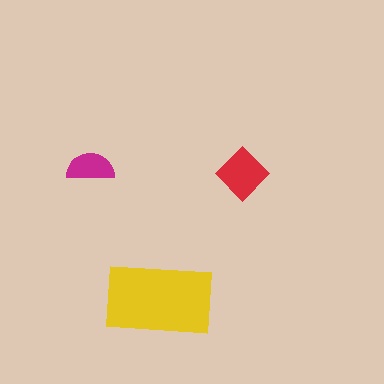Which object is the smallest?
The magenta semicircle.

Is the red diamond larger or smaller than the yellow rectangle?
Smaller.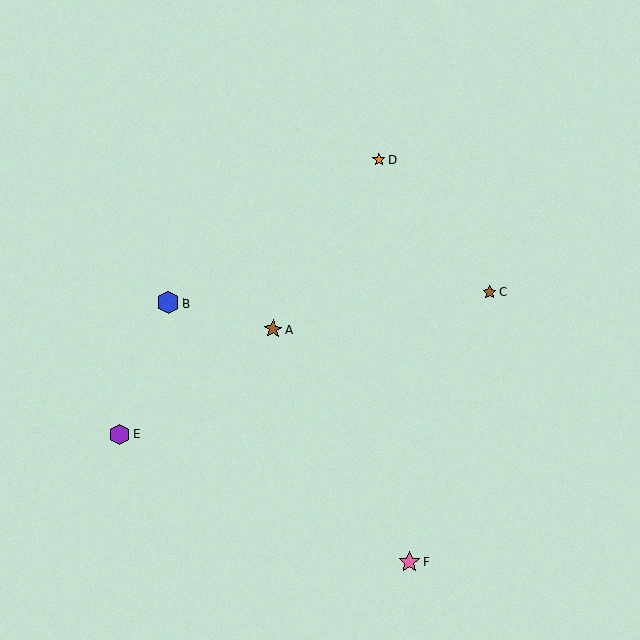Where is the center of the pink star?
The center of the pink star is at (410, 562).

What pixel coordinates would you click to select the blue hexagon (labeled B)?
Click at (168, 303) to select the blue hexagon B.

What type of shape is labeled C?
Shape C is a brown star.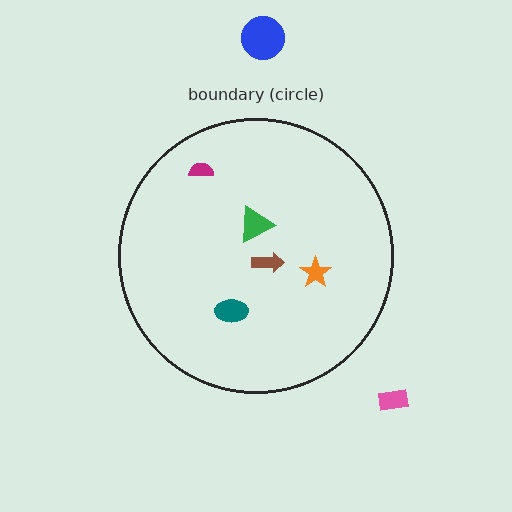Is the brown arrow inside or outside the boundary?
Inside.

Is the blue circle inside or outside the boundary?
Outside.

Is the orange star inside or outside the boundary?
Inside.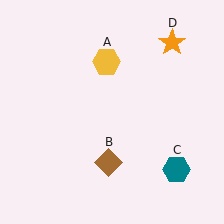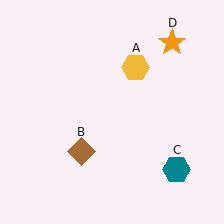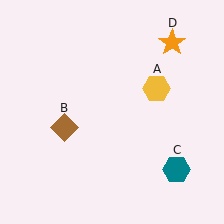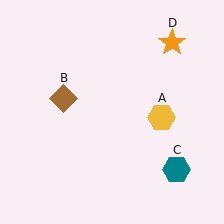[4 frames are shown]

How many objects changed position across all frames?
2 objects changed position: yellow hexagon (object A), brown diamond (object B).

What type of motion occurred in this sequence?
The yellow hexagon (object A), brown diamond (object B) rotated clockwise around the center of the scene.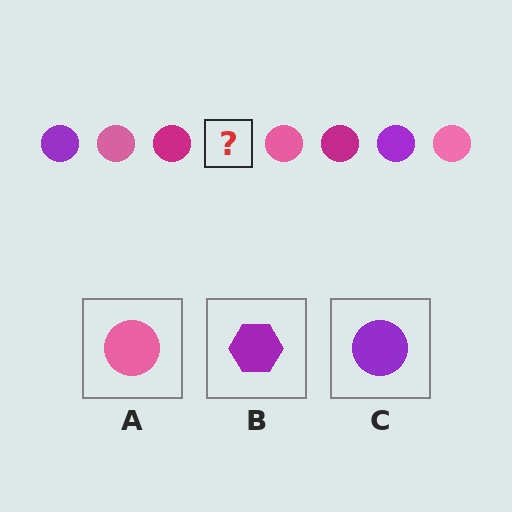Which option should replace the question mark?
Option C.